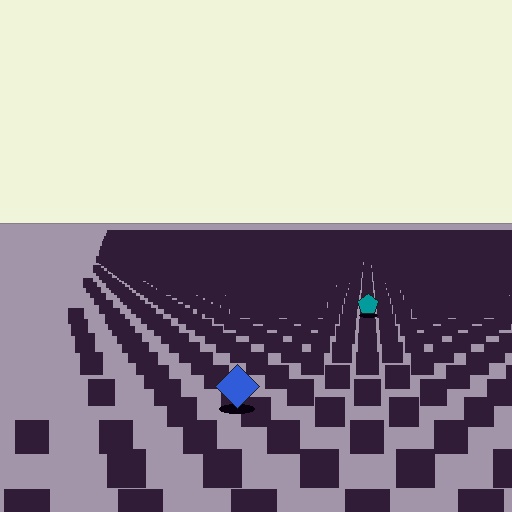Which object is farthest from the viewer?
The teal pentagon is farthest from the viewer. It appears smaller and the ground texture around it is denser.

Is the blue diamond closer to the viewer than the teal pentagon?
Yes. The blue diamond is closer — you can tell from the texture gradient: the ground texture is coarser near it.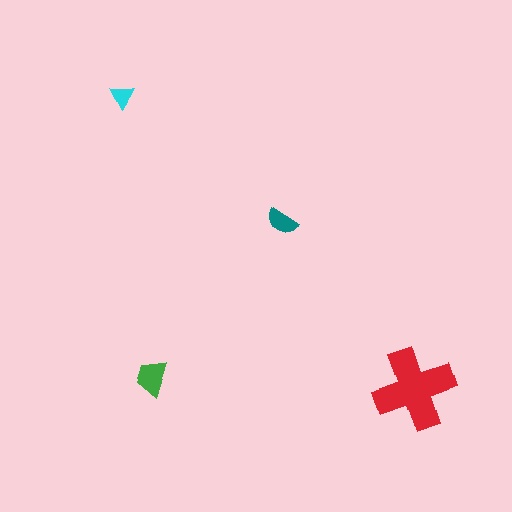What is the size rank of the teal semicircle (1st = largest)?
3rd.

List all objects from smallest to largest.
The cyan triangle, the teal semicircle, the green trapezoid, the red cross.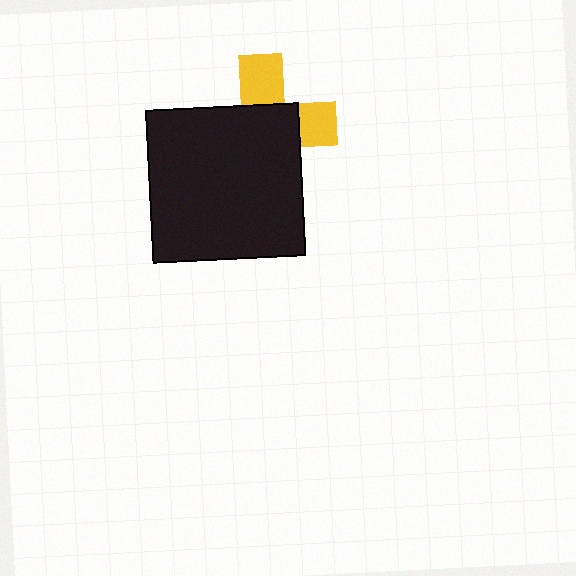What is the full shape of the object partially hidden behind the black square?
The partially hidden object is a yellow cross.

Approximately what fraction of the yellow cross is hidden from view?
Roughly 64% of the yellow cross is hidden behind the black square.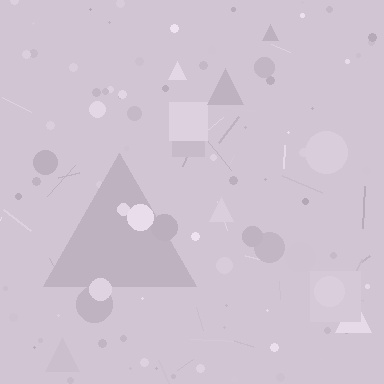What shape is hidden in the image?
A triangle is hidden in the image.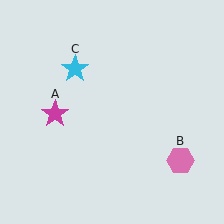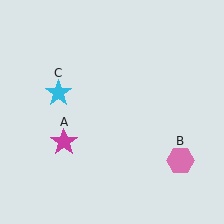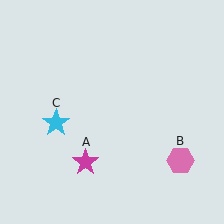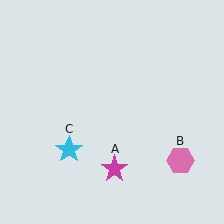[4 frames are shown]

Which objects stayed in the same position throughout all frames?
Pink hexagon (object B) remained stationary.